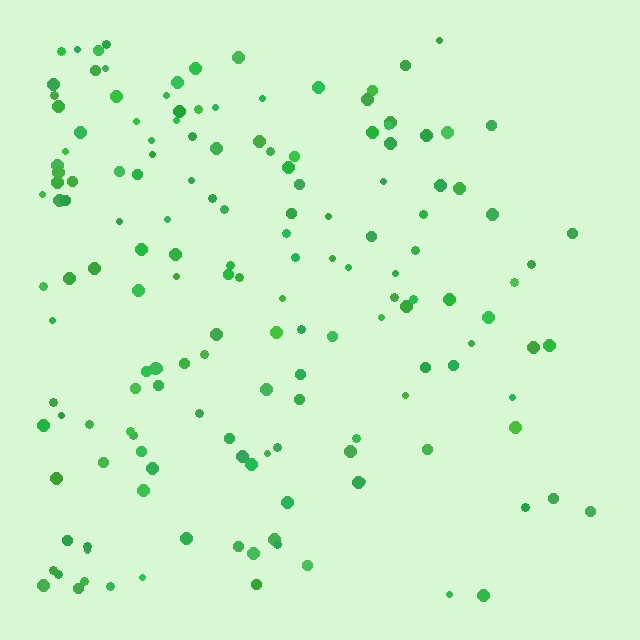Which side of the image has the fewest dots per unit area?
The right.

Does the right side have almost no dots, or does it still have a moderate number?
Still a moderate number, just noticeably fewer than the left.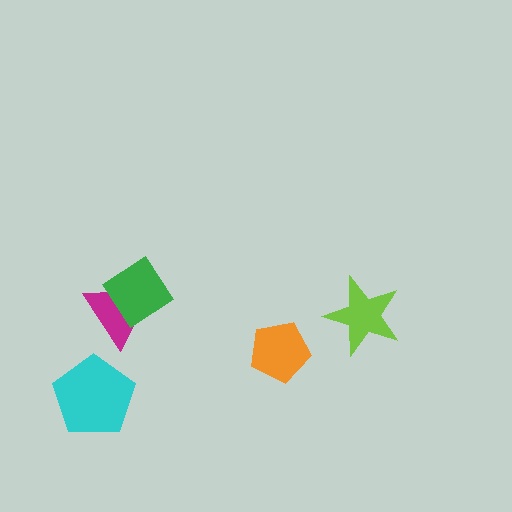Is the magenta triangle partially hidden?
Yes, it is partially covered by another shape.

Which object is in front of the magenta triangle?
The green diamond is in front of the magenta triangle.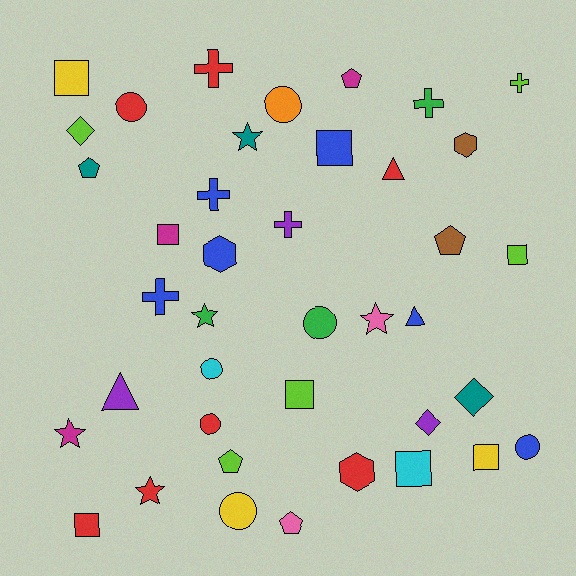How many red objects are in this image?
There are 7 red objects.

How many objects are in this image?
There are 40 objects.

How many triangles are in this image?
There are 3 triangles.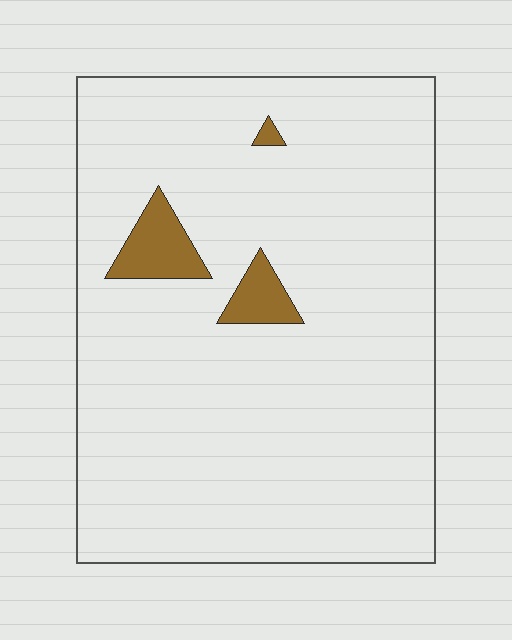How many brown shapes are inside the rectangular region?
3.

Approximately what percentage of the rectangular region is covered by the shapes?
Approximately 5%.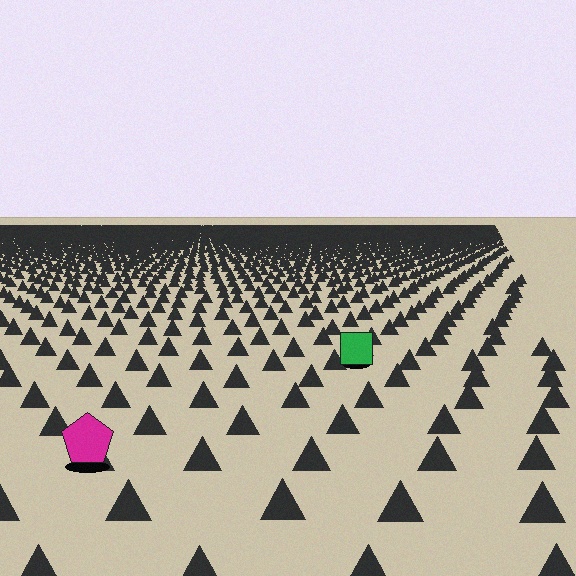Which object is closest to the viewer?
The magenta pentagon is closest. The texture marks near it are larger and more spread out.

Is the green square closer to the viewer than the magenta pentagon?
No. The magenta pentagon is closer — you can tell from the texture gradient: the ground texture is coarser near it.